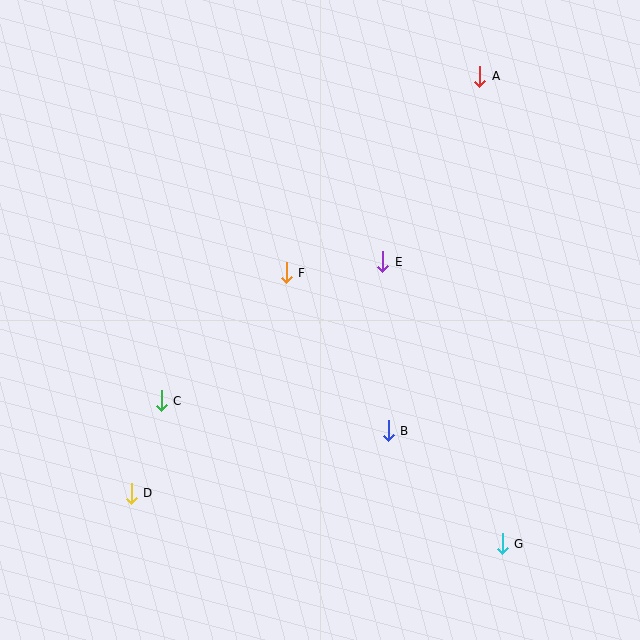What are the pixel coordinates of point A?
Point A is at (480, 76).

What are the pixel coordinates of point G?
Point G is at (502, 544).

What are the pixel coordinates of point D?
Point D is at (131, 493).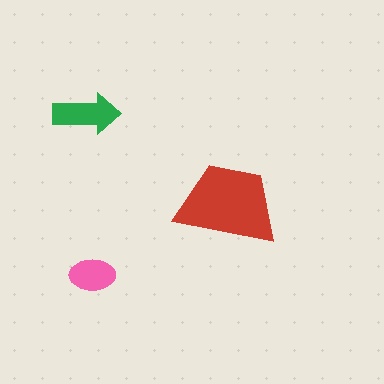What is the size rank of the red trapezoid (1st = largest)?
1st.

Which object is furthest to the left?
The green arrow is leftmost.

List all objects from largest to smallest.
The red trapezoid, the green arrow, the pink ellipse.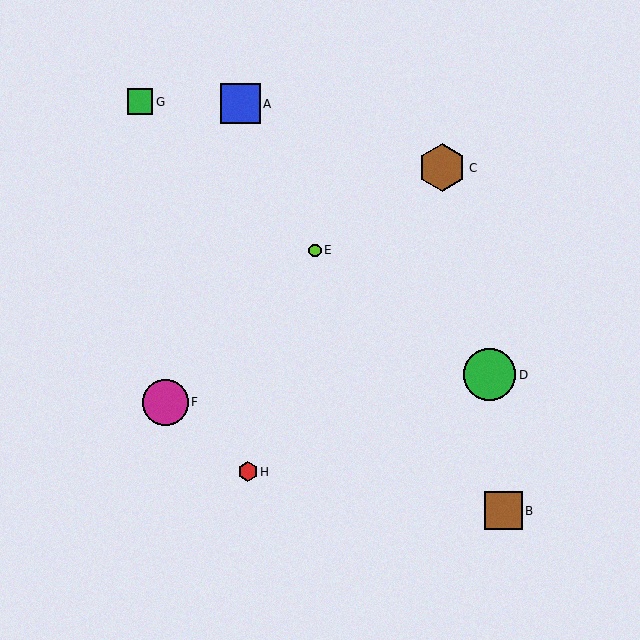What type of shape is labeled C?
Shape C is a brown hexagon.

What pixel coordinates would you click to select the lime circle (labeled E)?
Click at (315, 250) to select the lime circle E.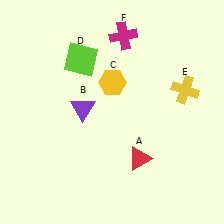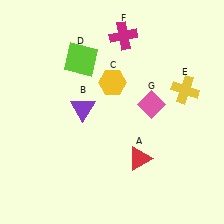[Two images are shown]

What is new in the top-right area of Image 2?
A pink diamond (G) was added in the top-right area of Image 2.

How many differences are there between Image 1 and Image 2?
There is 1 difference between the two images.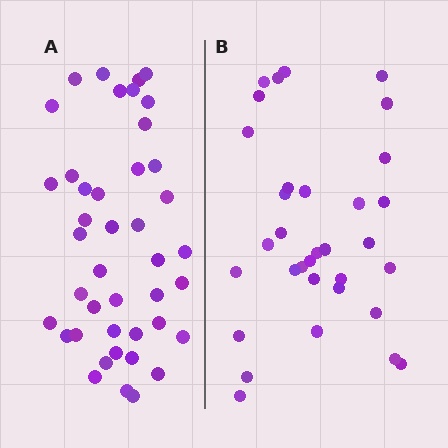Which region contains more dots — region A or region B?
Region A (the left region) has more dots.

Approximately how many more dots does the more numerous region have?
Region A has roughly 8 or so more dots than region B.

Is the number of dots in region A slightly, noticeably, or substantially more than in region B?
Region A has noticeably more, but not dramatically so. The ratio is roughly 1.3 to 1.